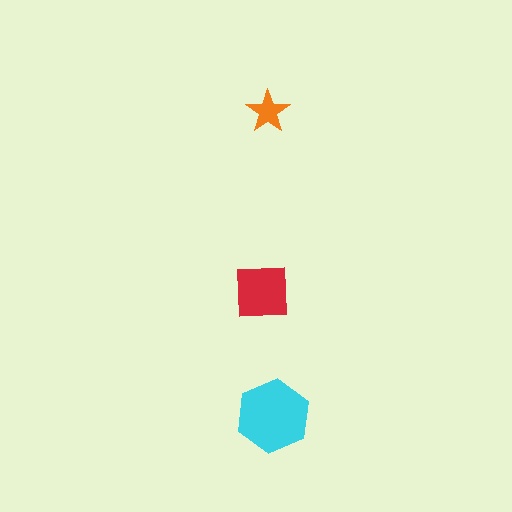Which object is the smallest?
The orange star.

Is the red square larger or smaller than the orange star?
Larger.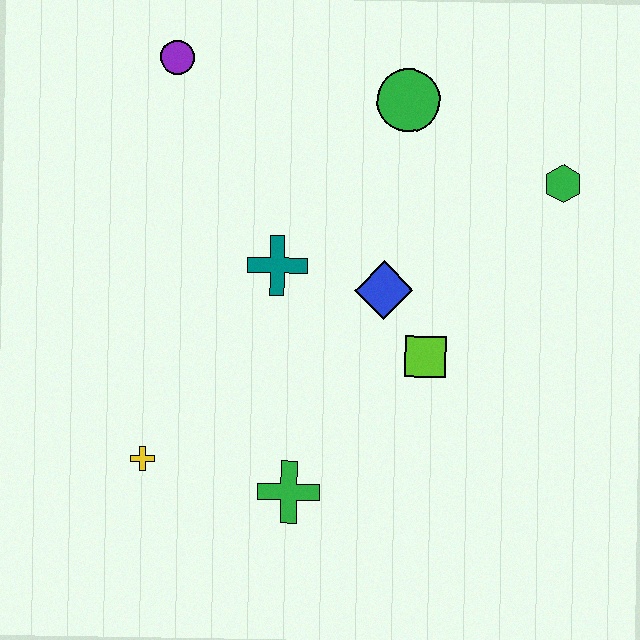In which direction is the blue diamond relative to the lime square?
The blue diamond is above the lime square.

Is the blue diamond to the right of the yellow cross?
Yes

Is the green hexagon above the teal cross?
Yes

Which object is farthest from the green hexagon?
The yellow cross is farthest from the green hexagon.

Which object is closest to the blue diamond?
The lime square is closest to the blue diamond.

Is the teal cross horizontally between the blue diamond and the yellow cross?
Yes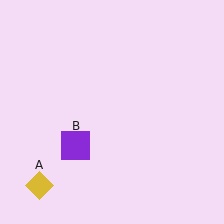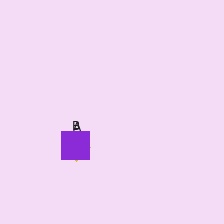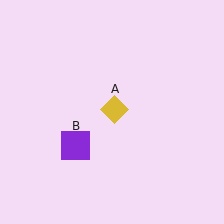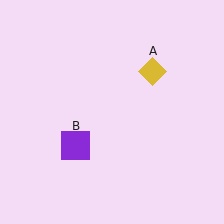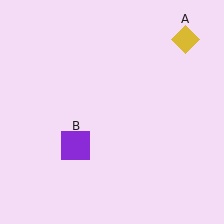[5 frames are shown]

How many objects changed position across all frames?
1 object changed position: yellow diamond (object A).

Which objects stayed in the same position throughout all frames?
Purple square (object B) remained stationary.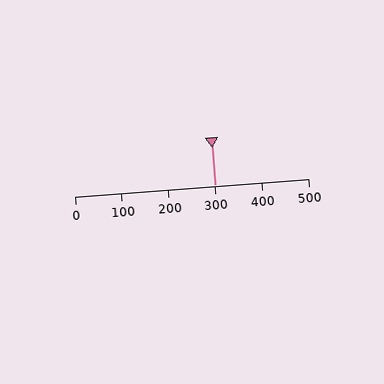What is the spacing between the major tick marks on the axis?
The major ticks are spaced 100 apart.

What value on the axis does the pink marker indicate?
The marker indicates approximately 300.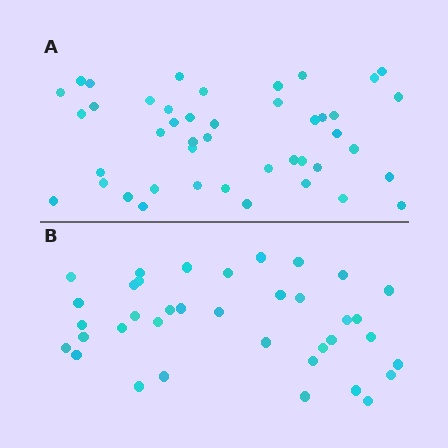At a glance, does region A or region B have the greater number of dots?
Region A (the top region) has more dots.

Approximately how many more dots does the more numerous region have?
Region A has roughly 8 or so more dots than region B.